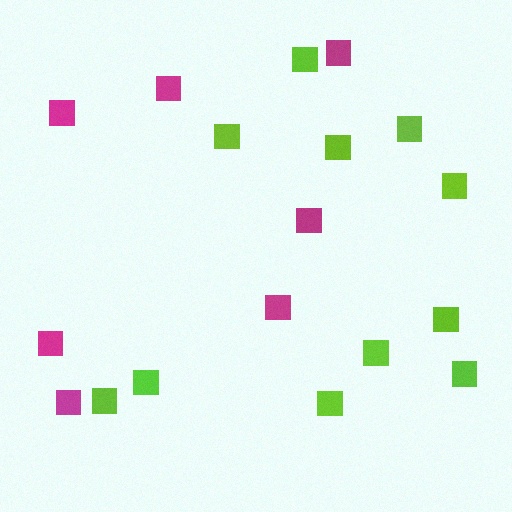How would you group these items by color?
There are 2 groups: one group of lime squares (11) and one group of magenta squares (7).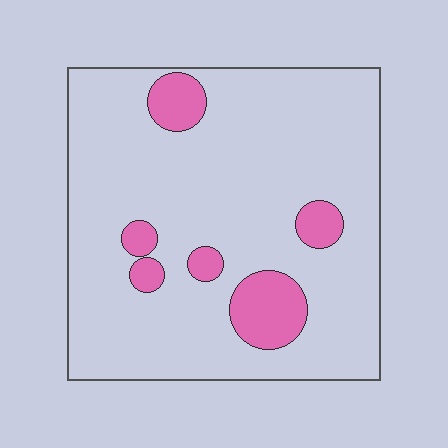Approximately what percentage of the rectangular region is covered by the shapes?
Approximately 15%.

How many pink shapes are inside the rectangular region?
6.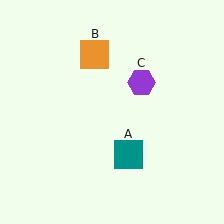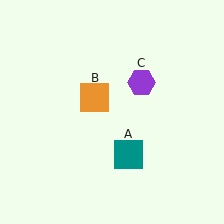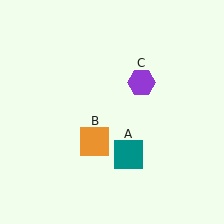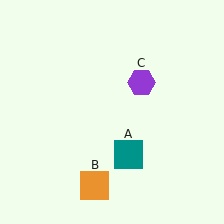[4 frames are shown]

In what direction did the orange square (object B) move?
The orange square (object B) moved down.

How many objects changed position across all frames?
1 object changed position: orange square (object B).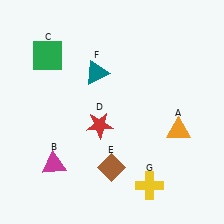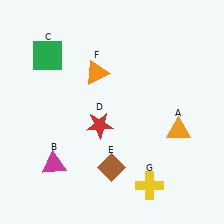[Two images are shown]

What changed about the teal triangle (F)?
In Image 1, F is teal. In Image 2, it changed to orange.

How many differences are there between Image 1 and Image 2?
There is 1 difference between the two images.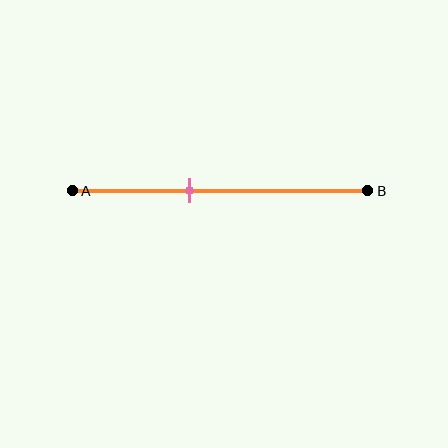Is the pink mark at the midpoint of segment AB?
No, the mark is at about 40% from A, not at the 50% midpoint.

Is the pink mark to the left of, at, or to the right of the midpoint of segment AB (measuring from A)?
The pink mark is to the left of the midpoint of segment AB.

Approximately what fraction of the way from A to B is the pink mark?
The pink mark is approximately 40% of the way from A to B.